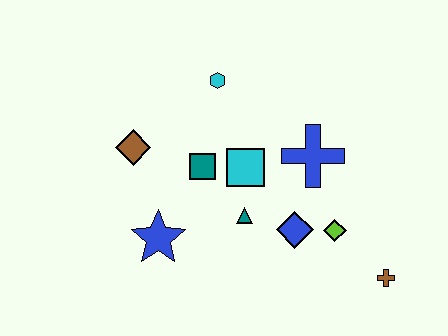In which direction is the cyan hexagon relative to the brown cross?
The cyan hexagon is above the brown cross.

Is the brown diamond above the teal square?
Yes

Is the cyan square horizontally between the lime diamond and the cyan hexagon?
Yes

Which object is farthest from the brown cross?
The brown diamond is farthest from the brown cross.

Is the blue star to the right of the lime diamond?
No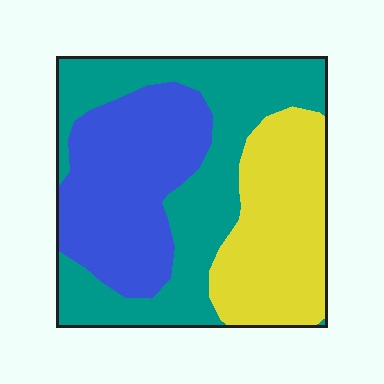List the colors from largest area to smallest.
From largest to smallest: teal, blue, yellow.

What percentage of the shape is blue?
Blue takes up about one third (1/3) of the shape.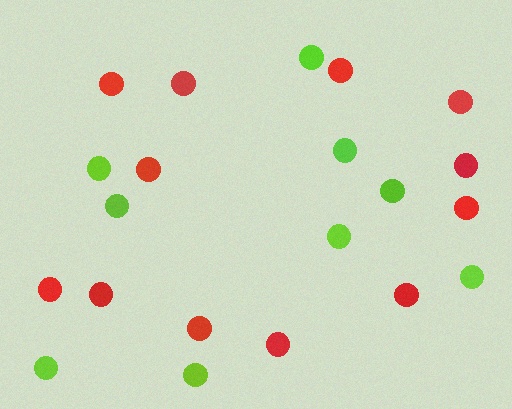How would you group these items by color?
There are 2 groups: one group of red circles (12) and one group of lime circles (9).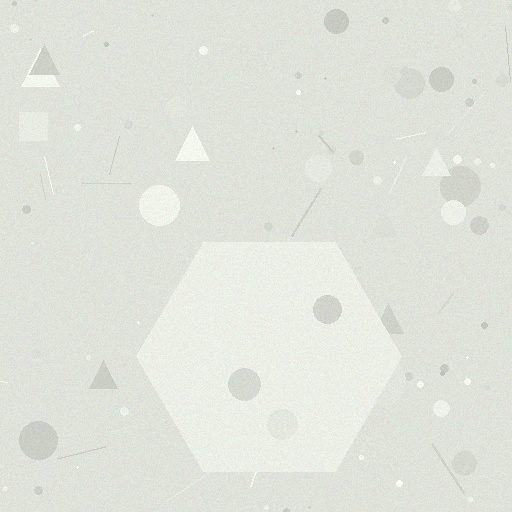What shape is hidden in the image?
A hexagon is hidden in the image.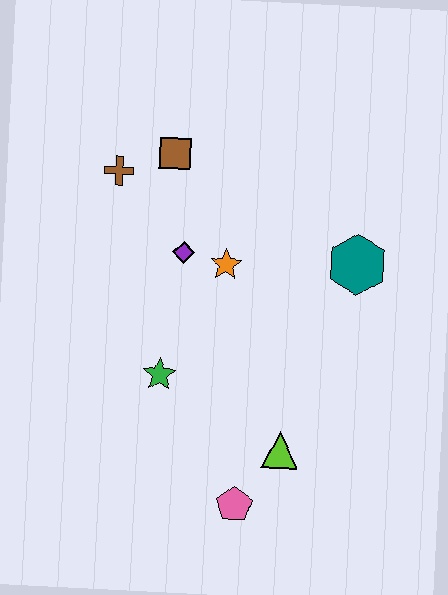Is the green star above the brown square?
No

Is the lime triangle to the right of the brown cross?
Yes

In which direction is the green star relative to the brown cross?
The green star is below the brown cross.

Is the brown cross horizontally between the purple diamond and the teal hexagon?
No